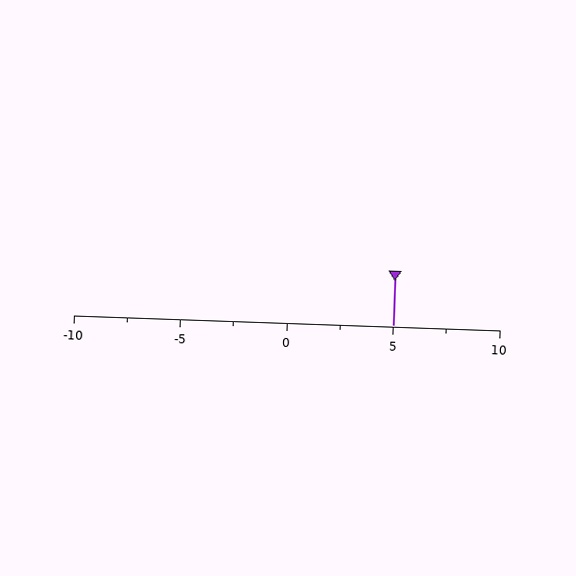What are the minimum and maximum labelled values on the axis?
The axis runs from -10 to 10.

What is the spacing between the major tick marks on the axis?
The major ticks are spaced 5 apart.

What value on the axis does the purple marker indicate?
The marker indicates approximately 5.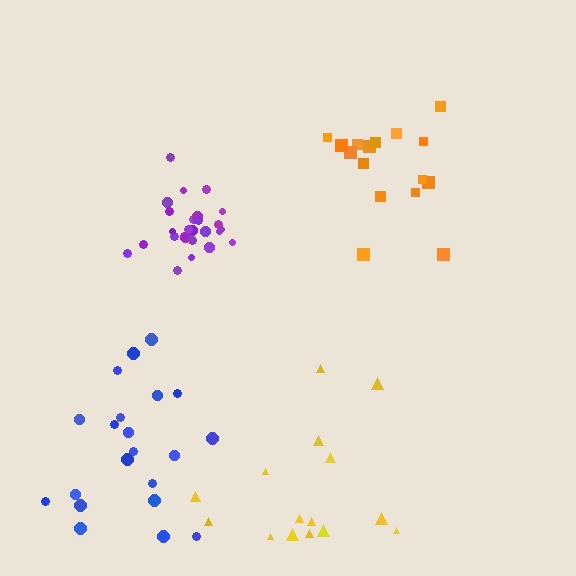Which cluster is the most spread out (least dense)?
Yellow.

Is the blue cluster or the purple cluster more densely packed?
Purple.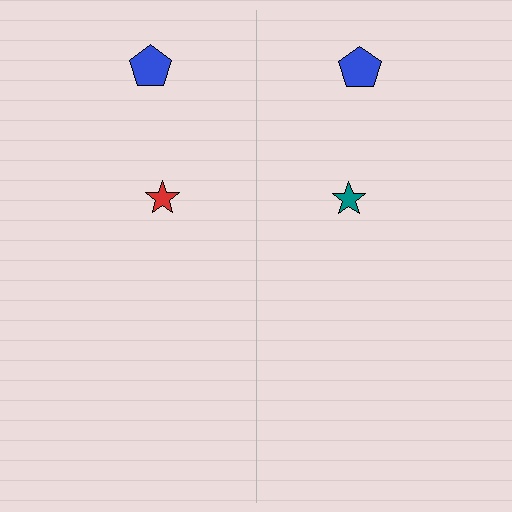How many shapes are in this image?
There are 4 shapes in this image.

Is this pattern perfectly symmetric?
No, the pattern is not perfectly symmetric. The teal star on the right side breaks the symmetry — its mirror counterpart is red.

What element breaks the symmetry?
The teal star on the right side breaks the symmetry — its mirror counterpart is red.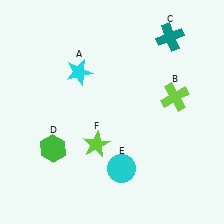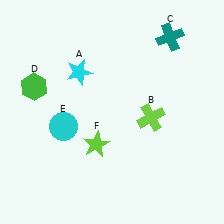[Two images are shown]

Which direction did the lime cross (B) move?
The lime cross (B) moved left.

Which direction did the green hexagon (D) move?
The green hexagon (D) moved up.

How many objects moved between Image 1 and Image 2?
3 objects moved between the two images.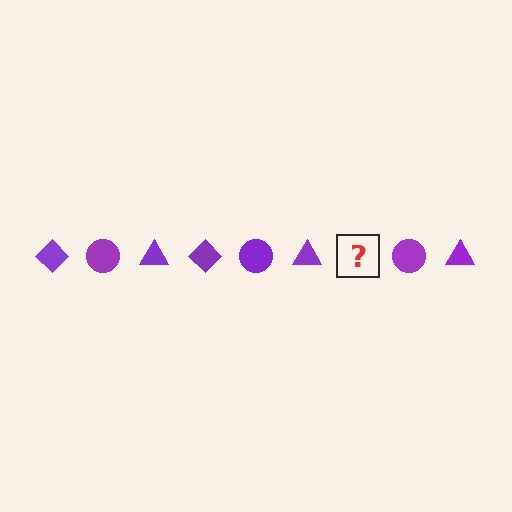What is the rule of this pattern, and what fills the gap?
The rule is that the pattern cycles through diamond, circle, triangle shapes in purple. The gap should be filled with a purple diamond.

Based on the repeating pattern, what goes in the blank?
The blank should be a purple diamond.